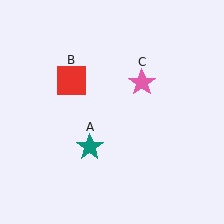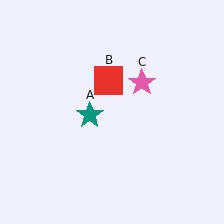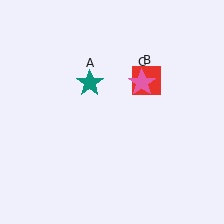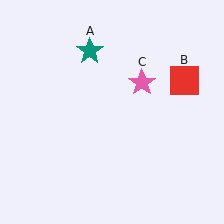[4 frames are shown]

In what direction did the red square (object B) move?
The red square (object B) moved right.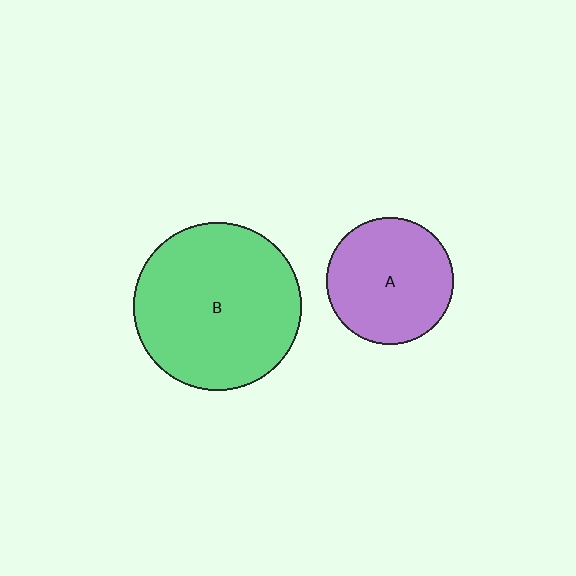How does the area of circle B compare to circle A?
Approximately 1.8 times.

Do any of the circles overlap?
No, none of the circles overlap.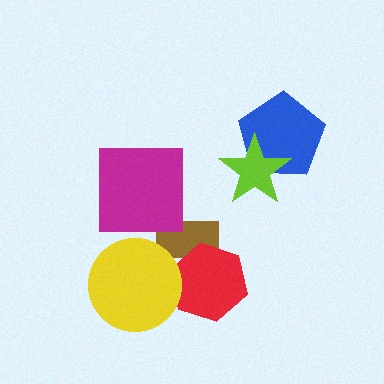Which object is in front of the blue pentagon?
The lime star is in front of the blue pentagon.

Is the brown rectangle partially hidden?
Yes, it is partially covered by another shape.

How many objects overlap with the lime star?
1 object overlaps with the lime star.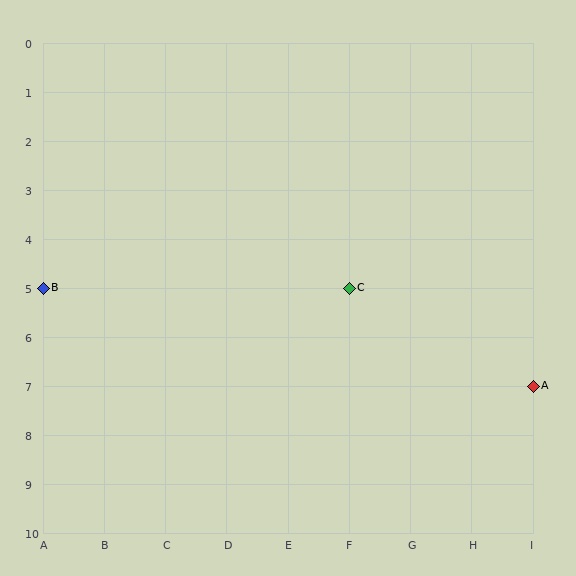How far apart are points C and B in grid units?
Points C and B are 5 columns apart.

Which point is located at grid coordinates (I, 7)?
Point A is at (I, 7).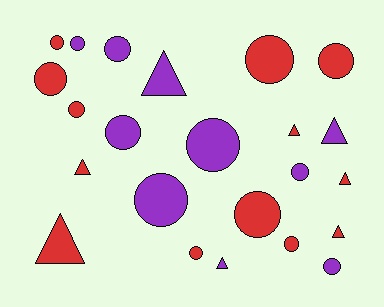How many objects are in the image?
There are 23 objects.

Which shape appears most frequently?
Circle, with 15 objects.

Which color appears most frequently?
Red, with 13 objects.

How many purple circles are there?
There are 7 purple circles.